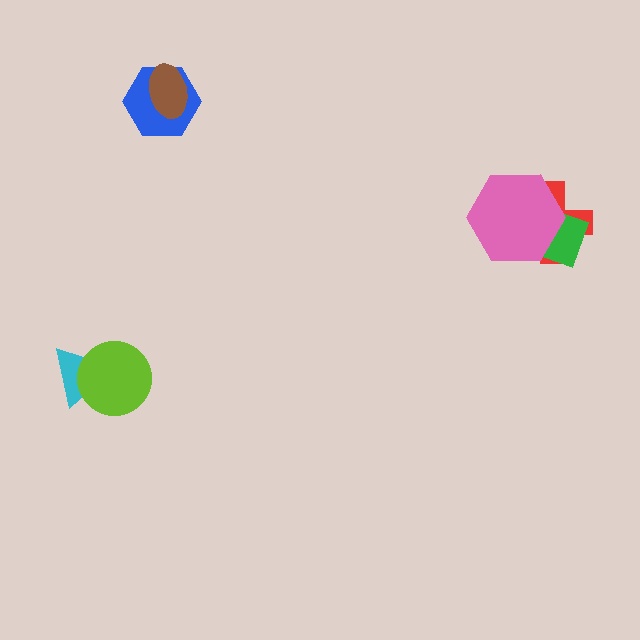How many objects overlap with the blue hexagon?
1 object overlaps with the blue hexagon.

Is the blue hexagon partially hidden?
Yes, it is partially covered by another shape.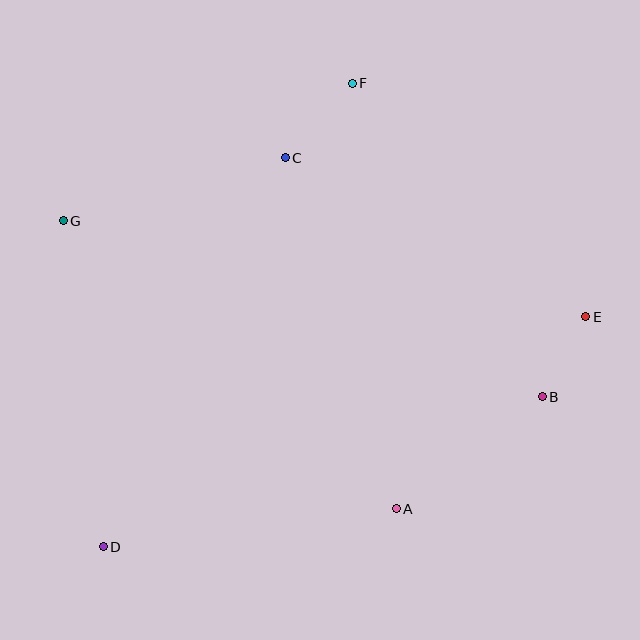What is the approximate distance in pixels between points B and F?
The distance between B and F is approximately 366 pixels.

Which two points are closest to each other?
Points B and E are closest to each other.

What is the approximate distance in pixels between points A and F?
The distance between A and F is approximately 428 pixels.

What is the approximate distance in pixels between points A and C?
The distance between A and C is approximately 368 pixels.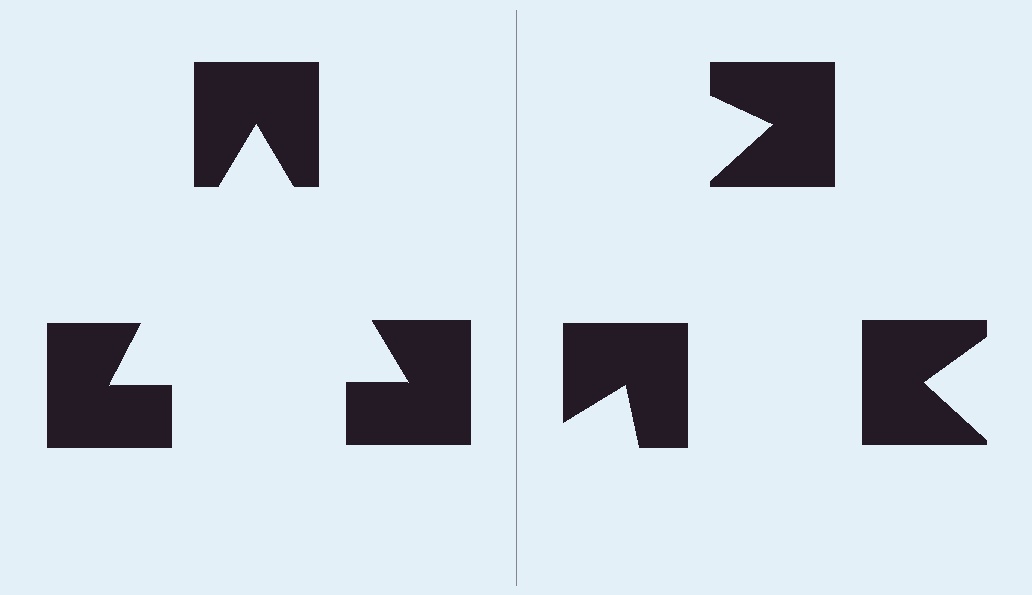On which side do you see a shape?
An illusory triangle appears on the left side. On the right side the wedge cuts are rotated, so no coherent shape forms.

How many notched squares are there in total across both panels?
6 — 3 on each side.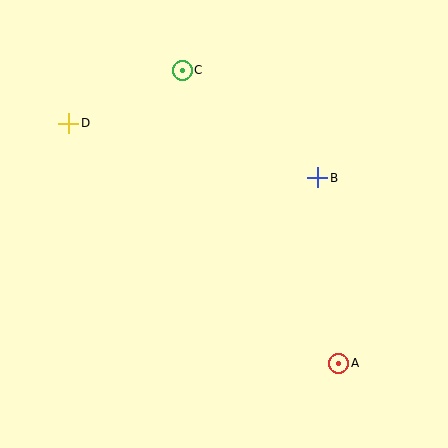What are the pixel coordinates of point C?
Point C is at (182, 70).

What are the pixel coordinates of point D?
Point D is at (69, 123).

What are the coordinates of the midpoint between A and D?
The midpoint between A and D is at (204, 243).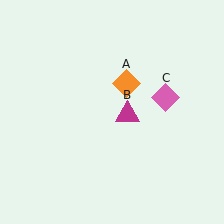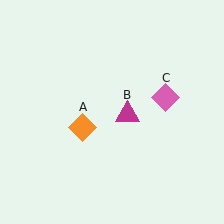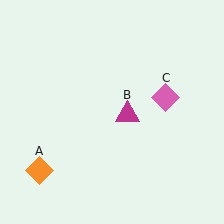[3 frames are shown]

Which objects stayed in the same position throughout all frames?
Magenta triangle (object B) and pink diamond (object C) remained stationary.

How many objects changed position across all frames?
1 object changed position: orange diamond (object A).